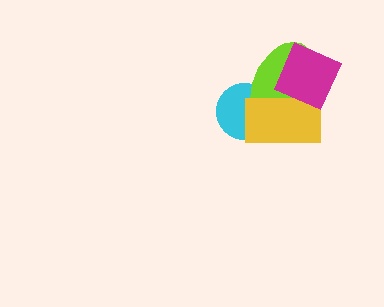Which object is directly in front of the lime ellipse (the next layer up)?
The yellow rectangle is directly in front of the lime ellipse.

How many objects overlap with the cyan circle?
2 objects overlap with the cyan circle.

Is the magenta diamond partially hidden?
No, no other shape covers it.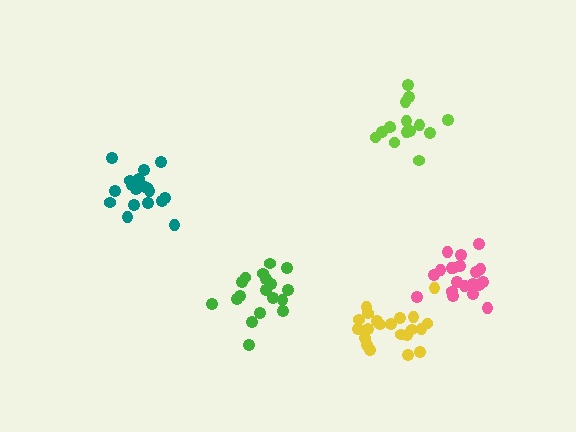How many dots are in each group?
Group 1: 18 dots, Group 2: 21 dots, Group 3: 15 dots, Group 4: 18 dots, Group 5: 20 dots (92 total).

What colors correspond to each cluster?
The clusters are colored: teal, yellow, lime, green, pink.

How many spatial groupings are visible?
There are 5 spatial groupings.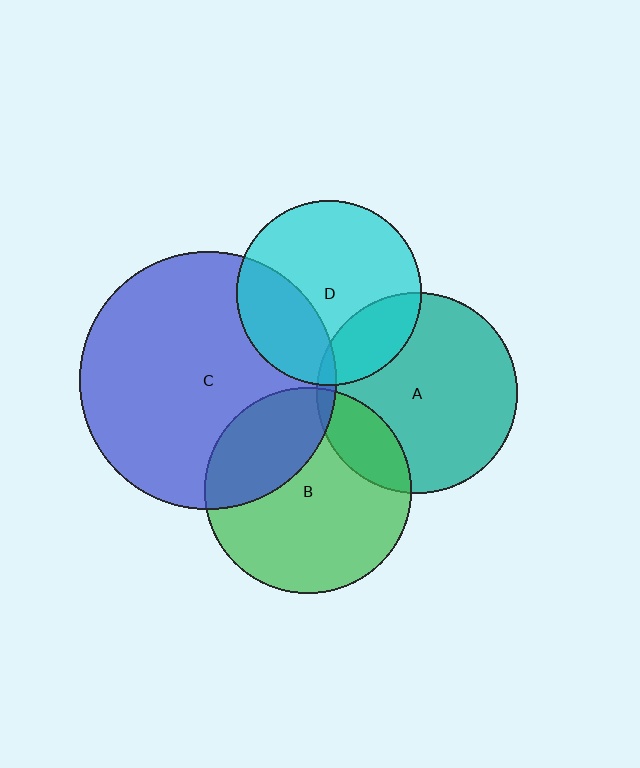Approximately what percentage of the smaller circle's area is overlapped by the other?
Approximately 30%.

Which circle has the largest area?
Circle C (blue).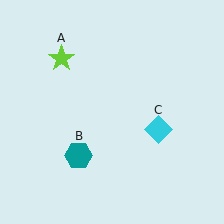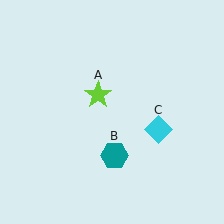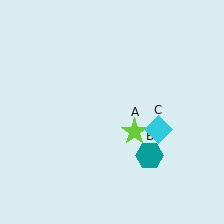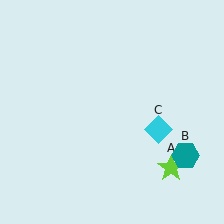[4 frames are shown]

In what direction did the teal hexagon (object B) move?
The teal hexagon (object B) moved right.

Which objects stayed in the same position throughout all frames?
Cyan diamond (object C) remained stationary.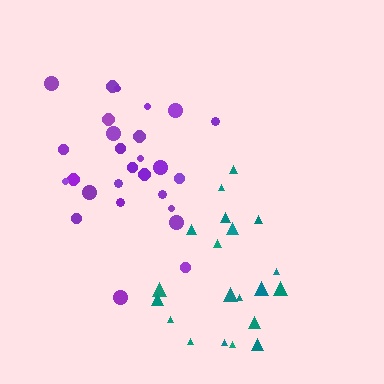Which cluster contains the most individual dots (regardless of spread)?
Purple (27).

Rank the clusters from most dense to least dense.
teal, purple.